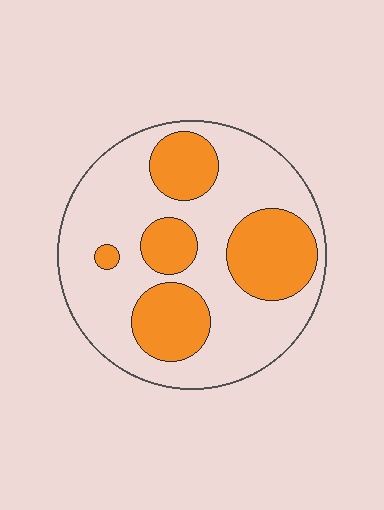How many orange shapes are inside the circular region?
5.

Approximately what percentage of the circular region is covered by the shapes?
Approximately 35%.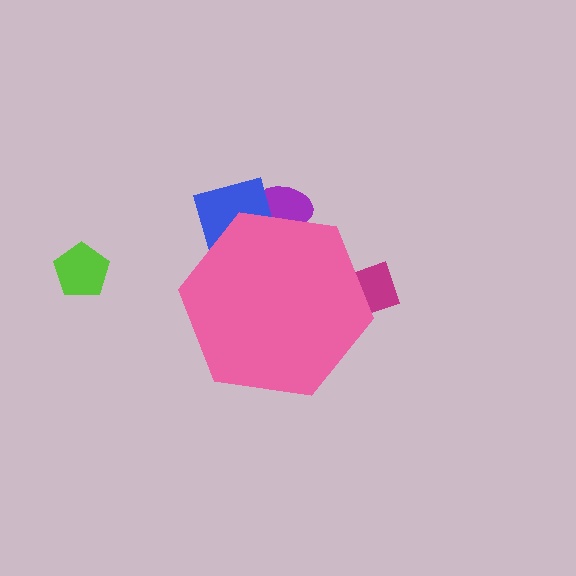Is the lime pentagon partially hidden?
No, the lime pentagon is fully visible.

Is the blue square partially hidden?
Yes, the blue square is partially hidden behind the pink hexagon.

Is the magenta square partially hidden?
Yes, the magenta square is partially hidden behind the pink hexagon.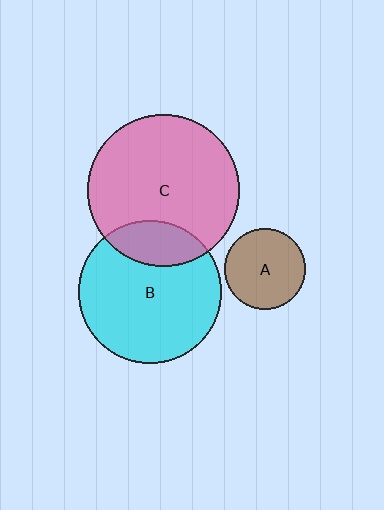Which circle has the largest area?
Circle C (pink).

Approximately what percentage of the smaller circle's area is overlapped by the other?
Approximately 20%.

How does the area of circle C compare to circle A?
Approximately 3.5 times.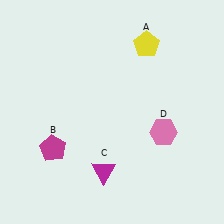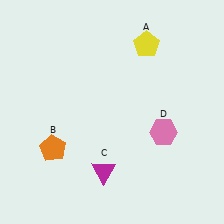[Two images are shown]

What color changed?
The pentagon (B) changed from magenta in Image 1 to orange in Image 2.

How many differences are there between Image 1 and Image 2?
There is 1 difference between the two images.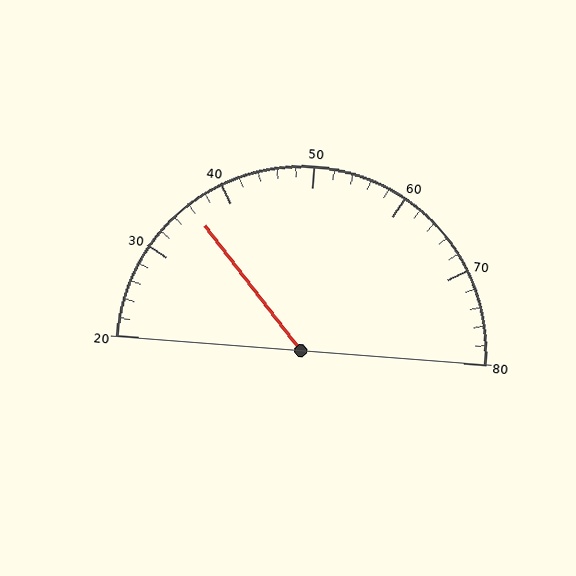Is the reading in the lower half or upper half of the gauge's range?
The reading is in the lower half of the range (20 to 80).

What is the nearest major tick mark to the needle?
The nearest major tick mark is 40.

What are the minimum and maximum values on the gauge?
The gauge ranges from 20 to 80.